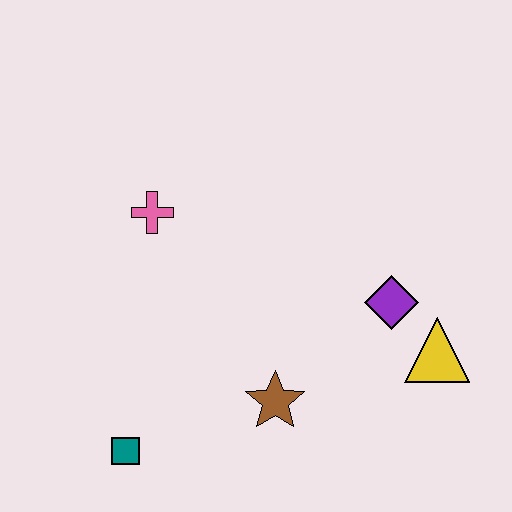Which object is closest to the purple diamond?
The yellow triangle is closest to the purple diamond.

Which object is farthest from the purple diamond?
The teal square is farthest from the purple diamond.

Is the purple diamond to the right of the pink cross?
Yes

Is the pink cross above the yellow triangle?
Yes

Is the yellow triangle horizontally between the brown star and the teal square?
No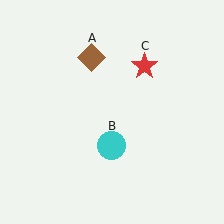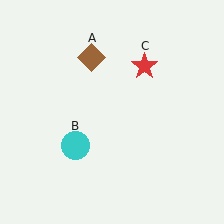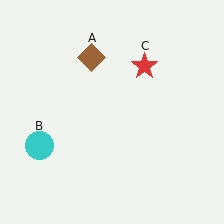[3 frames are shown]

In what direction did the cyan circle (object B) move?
The cyan circle (object B) moved left.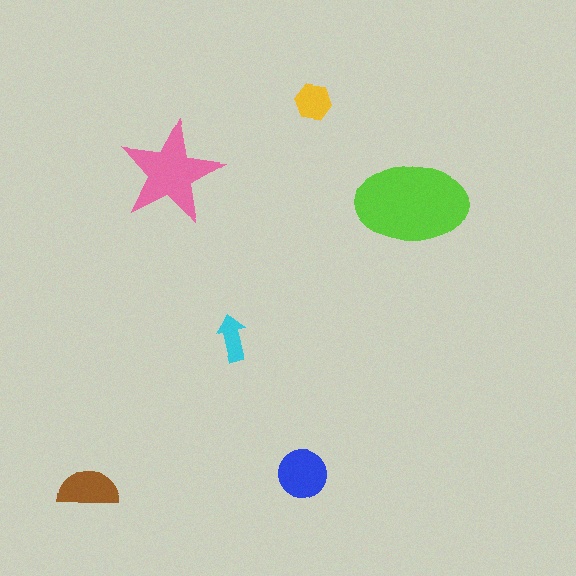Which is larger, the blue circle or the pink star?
The pink star.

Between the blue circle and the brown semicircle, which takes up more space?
The blue circle.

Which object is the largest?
The lime ellipse.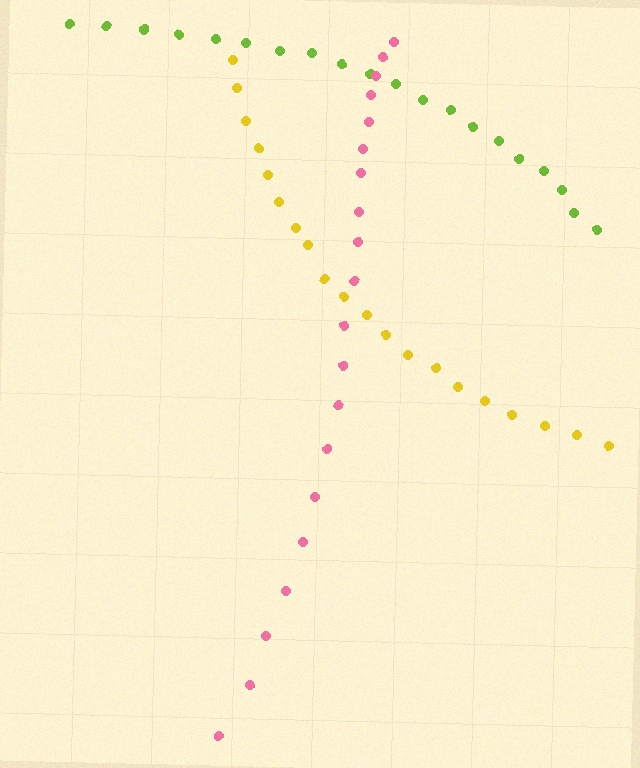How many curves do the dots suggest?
There are 3 distinct paths.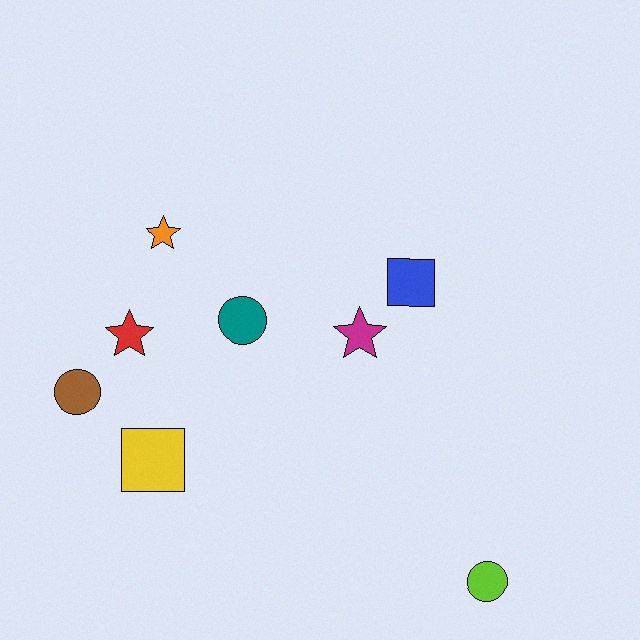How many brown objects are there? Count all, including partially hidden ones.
There is 1 brown object.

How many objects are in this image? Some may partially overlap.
There are 8 objects.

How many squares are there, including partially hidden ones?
There are 2 squares.